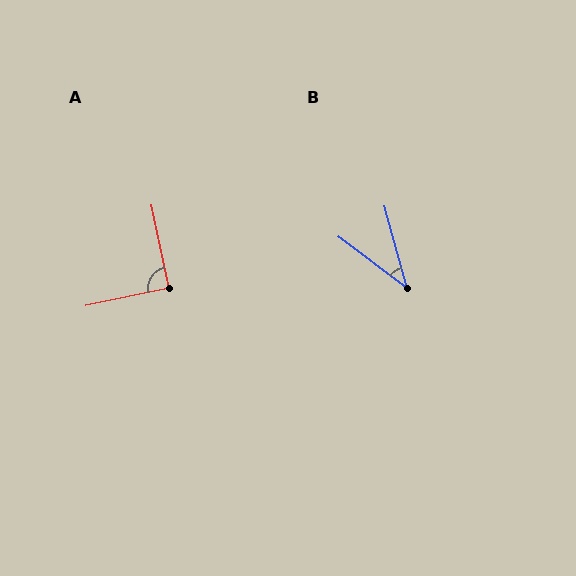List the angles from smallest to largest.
B (38°), A (90°).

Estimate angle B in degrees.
Approximately 38 degrees.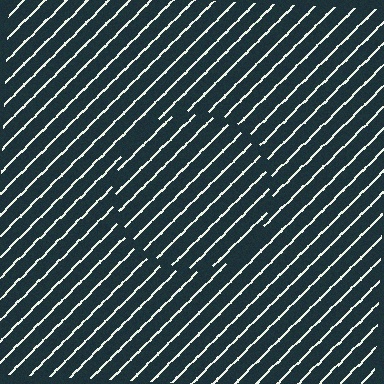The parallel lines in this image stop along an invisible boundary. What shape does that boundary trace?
An illusory circle. The interior of the shape contains the same grating, shifted by half a period — the contour is defined by the phase discontinuity where line-ends from the inner and outer gratings abut.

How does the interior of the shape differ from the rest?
The interior of the shape contains the same grating, shifted by half a period — the contour is defined by the phase discontinuity where line-ends from the inner and outer gratings abut.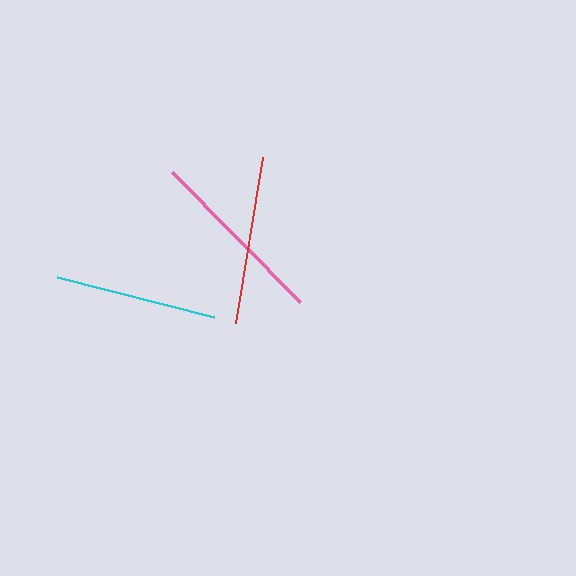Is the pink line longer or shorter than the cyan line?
The pink line is longer than the cyan line.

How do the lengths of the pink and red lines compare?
The pink and red lines are approximately the same length.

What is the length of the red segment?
The red segment is approximately 168 pixels long.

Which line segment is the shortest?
The cyan line is the shortest at approximately 161 pixels.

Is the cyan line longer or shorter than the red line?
The red line is longer than the cyan line.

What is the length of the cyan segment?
The cyan segment is approximately 161 pixels long.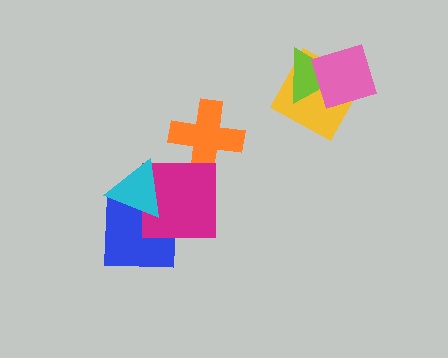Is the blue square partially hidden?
Yes, it is partially covered by another shape.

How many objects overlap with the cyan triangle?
2 objects overlap with the cyan triangle.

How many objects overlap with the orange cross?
0 objects overlap with the orange cross.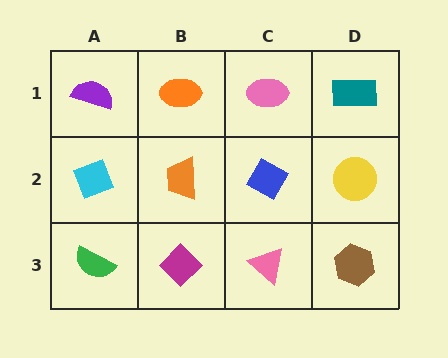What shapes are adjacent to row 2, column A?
A purple semicircle (row 1, column A), a green semicircle (row 3, column A), an orange trapezoid (row 2, column B).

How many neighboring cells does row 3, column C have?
3.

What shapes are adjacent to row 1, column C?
A blue diamond (row 2, column C), an orange ellipse (row 1, column B), a teal rectangle (row 1, column D).